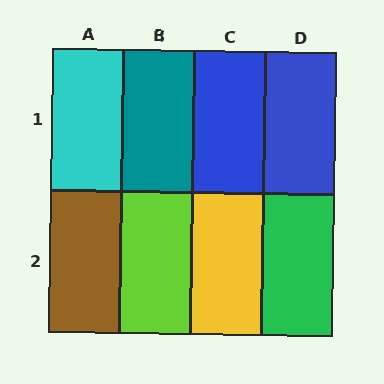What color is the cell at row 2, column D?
Green.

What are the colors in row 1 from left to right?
Cyan, teal, blue, blue.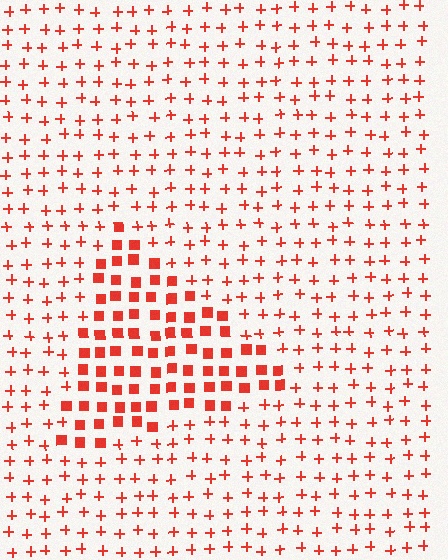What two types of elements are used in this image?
The image uses squares inside the triangle region and plus signs outside it.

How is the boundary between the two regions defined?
The boundary is defined by a change in element shape: squares inside vs. plus signs outside. All elements share the same color and spacing.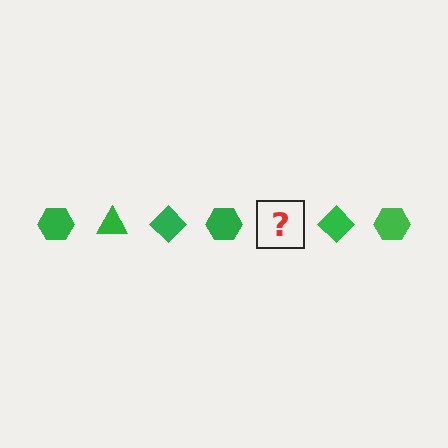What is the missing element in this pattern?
The missing element is a green triangle.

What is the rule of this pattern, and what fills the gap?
The rule is that the pattern cycles through hexagon, triangle, diamond shapes in green. The gap should be filled with a green triangle.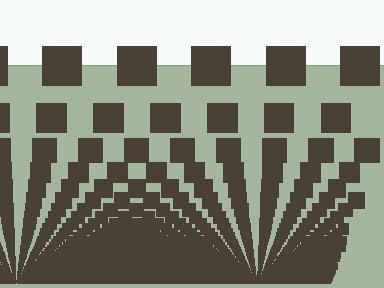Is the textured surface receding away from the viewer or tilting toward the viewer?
The surface appears to tilt toward the viewer. Texture elements get larger and sparser toward the top.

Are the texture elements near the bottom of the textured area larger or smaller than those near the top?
Smaller. The gradient is inverted — elements near the bottom are smaller and denser.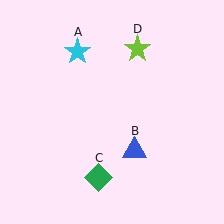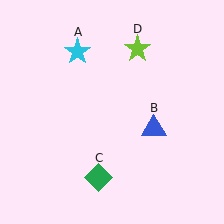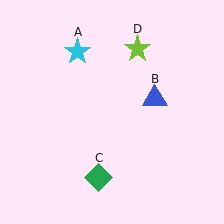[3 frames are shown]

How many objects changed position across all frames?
1 object changed position: blue triangle (object B).